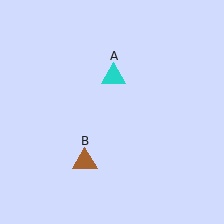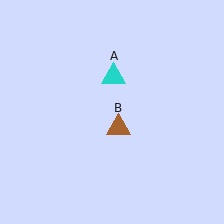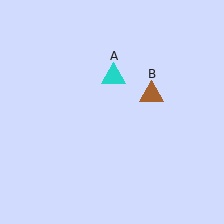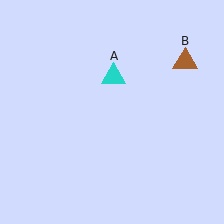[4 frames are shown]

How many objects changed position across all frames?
1 object changed position: brown triangle (object B).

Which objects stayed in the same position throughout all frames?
Cyan triangle (object A) remained stationary.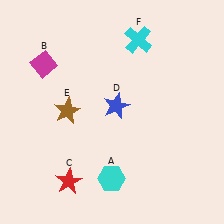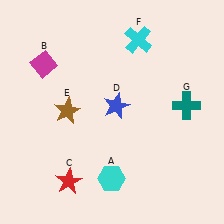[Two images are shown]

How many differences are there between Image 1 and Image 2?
There is 1 difference between the two images.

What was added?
A teal cross (G) was added in Image 2.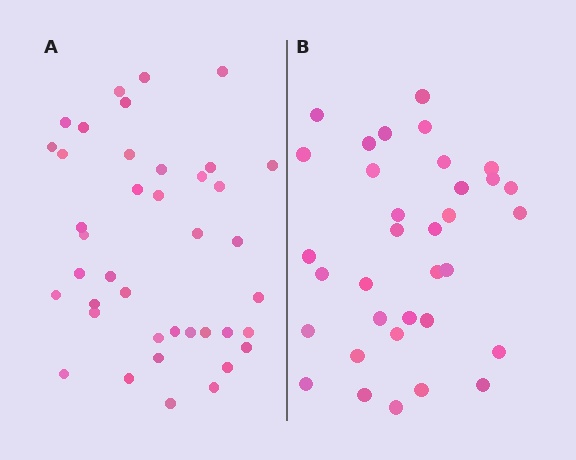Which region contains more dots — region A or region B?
Region A (the left region) has more dots.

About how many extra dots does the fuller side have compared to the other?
Region A has about 6 more dots than region B.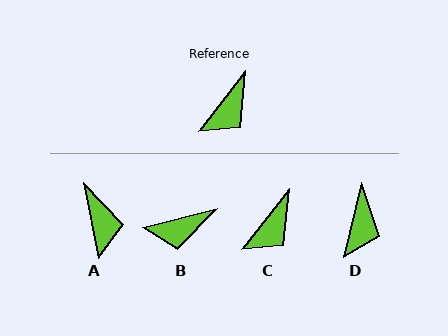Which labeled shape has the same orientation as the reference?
C.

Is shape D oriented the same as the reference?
No, it is off by about 25 degrees.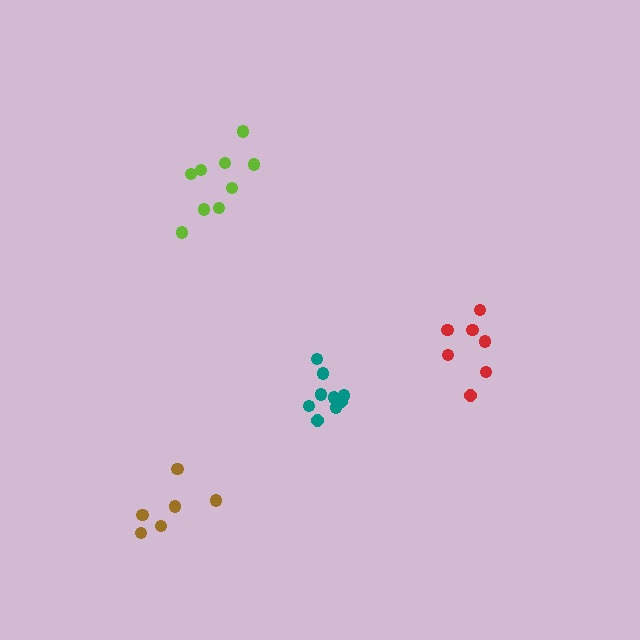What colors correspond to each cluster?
The clusters are colored: red, teal, lime, brown.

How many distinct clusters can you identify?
There are 4 distinct clusters.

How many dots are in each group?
Group 1: 7 dots, Group 2: 9 dots, Group 3: 9 dots, Group 4: 6 dots (31 total).